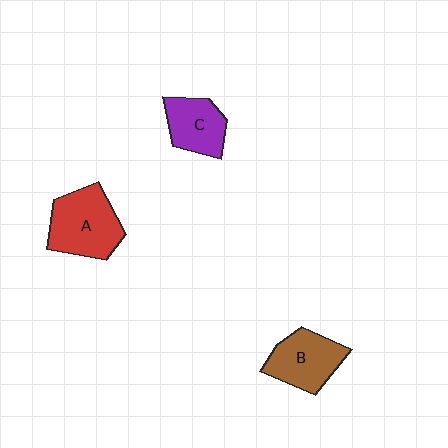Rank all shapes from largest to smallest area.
From largest to smallest: A (red), B (brown), C (purple).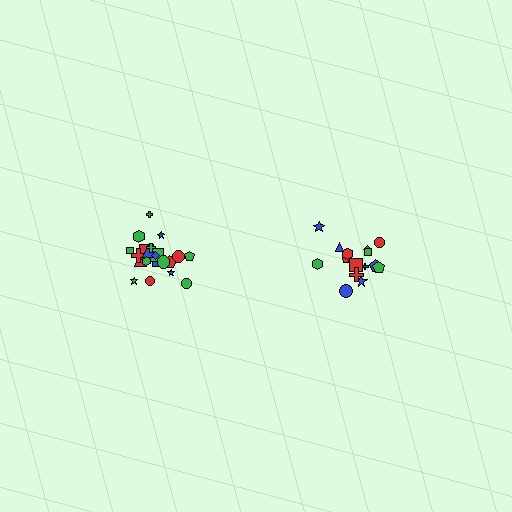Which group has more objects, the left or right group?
The left group.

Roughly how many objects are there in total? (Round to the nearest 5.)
Roughly 35 objects in total.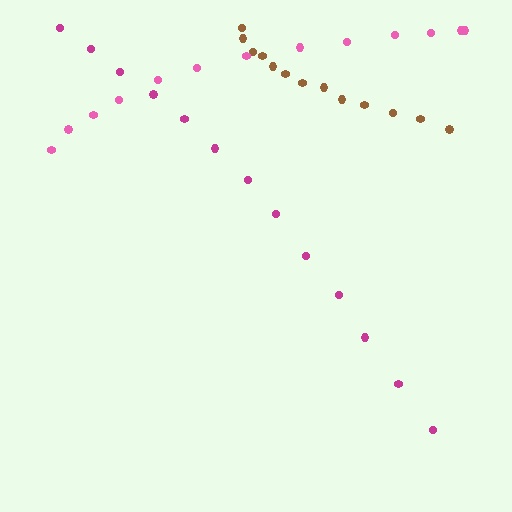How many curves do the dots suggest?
There are 3 distinct paths.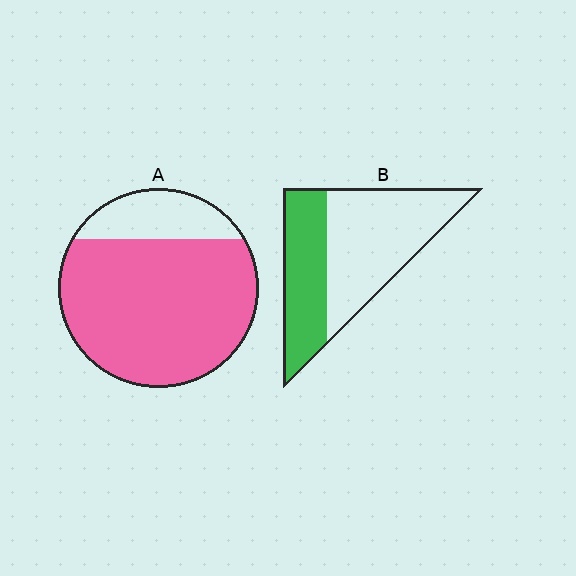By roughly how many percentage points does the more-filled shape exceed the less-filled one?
By roughly 40 percentage points (A over B).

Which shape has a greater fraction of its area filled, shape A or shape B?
Shape A.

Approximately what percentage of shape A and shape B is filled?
A is approximately 80% and B is approximately 40%.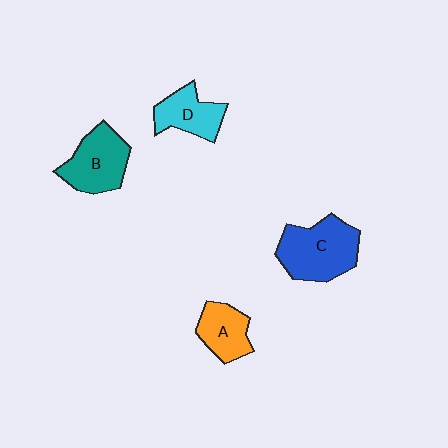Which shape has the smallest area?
Shape A (orange).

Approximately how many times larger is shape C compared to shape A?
Approximately 1.7 times.